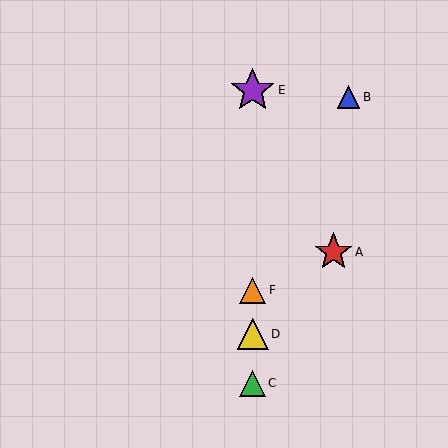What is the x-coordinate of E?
Object E is at x≈253.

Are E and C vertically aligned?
Yes, both are at x≈253.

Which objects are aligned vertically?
Objects C, D, E, F are aligned vertically.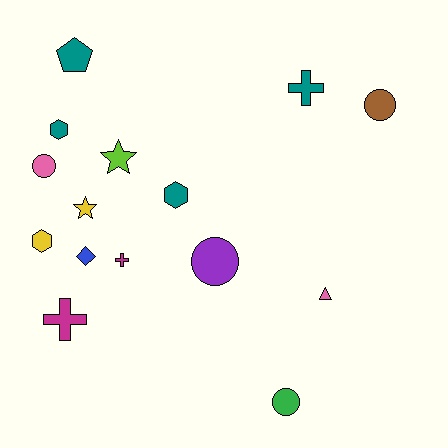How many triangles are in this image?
There is 1 triangle.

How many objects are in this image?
There are 15 objects.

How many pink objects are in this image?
There are 2 pink objects.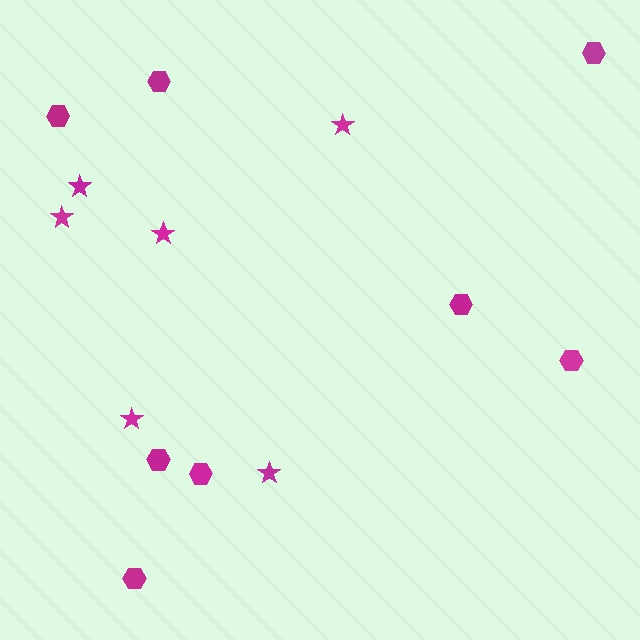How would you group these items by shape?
There are 2 groups: one group of hexagons (8) and one group of stars (6).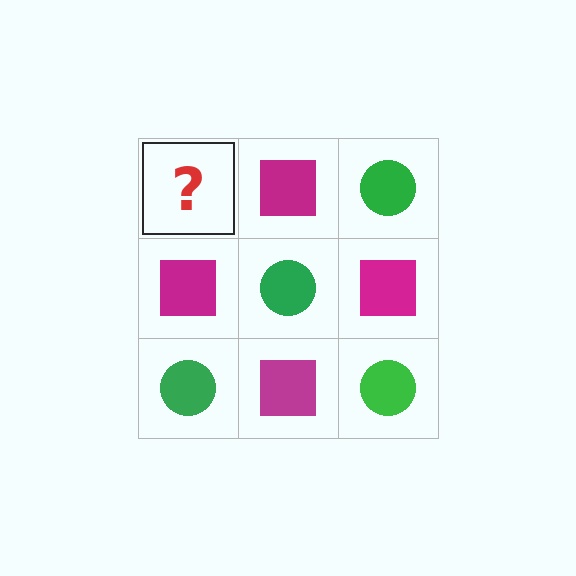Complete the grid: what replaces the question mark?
The question mark should be replaced with a green circle.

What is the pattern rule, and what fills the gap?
The rule is that it alternates green circle and magenta square in a checkerboard pattern. The gap should be filled with a green circle.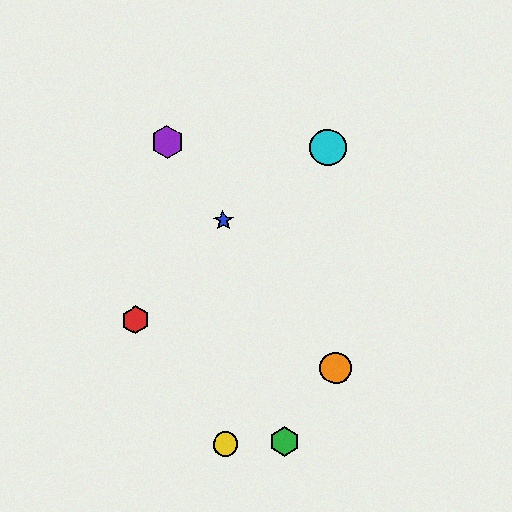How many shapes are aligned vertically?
2 shapes (the blue star, the yellow circle) are aligned vertically.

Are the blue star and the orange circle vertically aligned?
No, the blue star is at x≈223 and the orange circle is at x≈336.